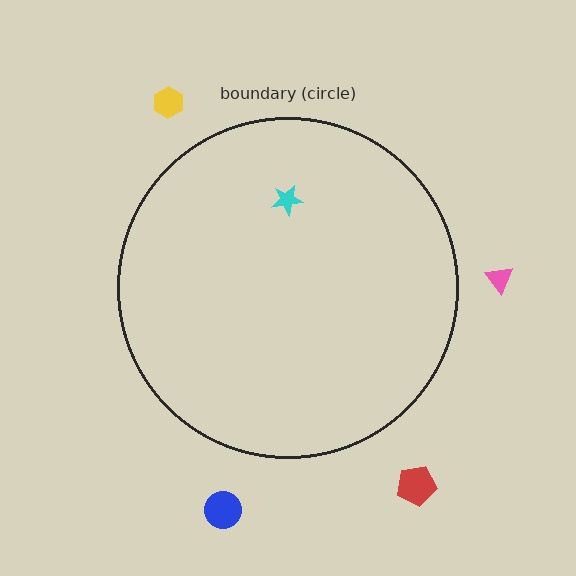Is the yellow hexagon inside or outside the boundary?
Outside.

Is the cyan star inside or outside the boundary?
Inside.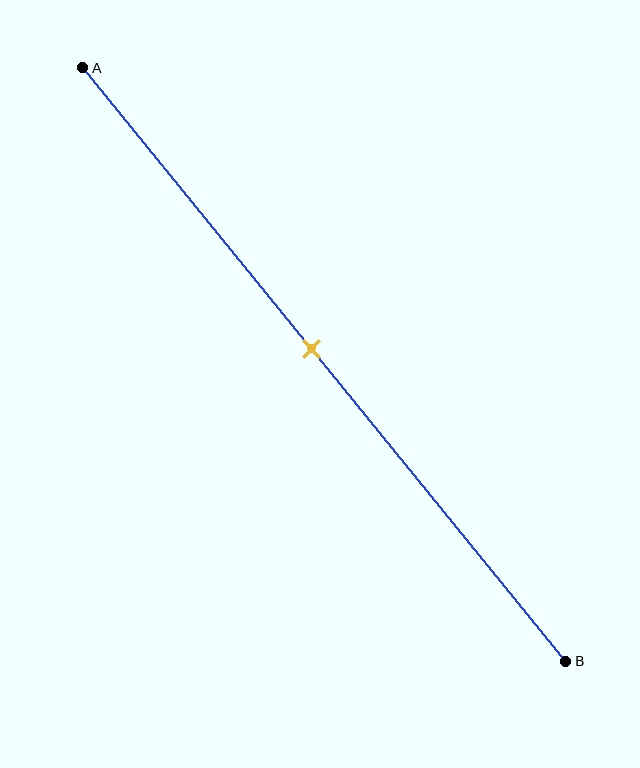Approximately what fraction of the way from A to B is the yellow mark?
The yellow mark is approximately 45% of the way from A to B.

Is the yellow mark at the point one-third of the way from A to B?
No, the mark is at about 45% from A, not at the 33% one-third point.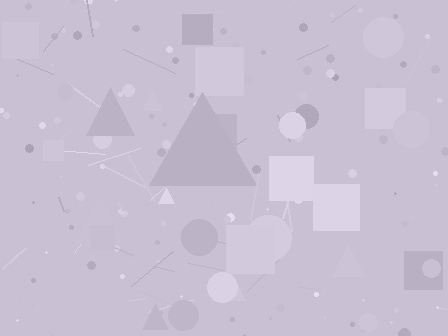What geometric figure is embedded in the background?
A triangle is embedded in the background.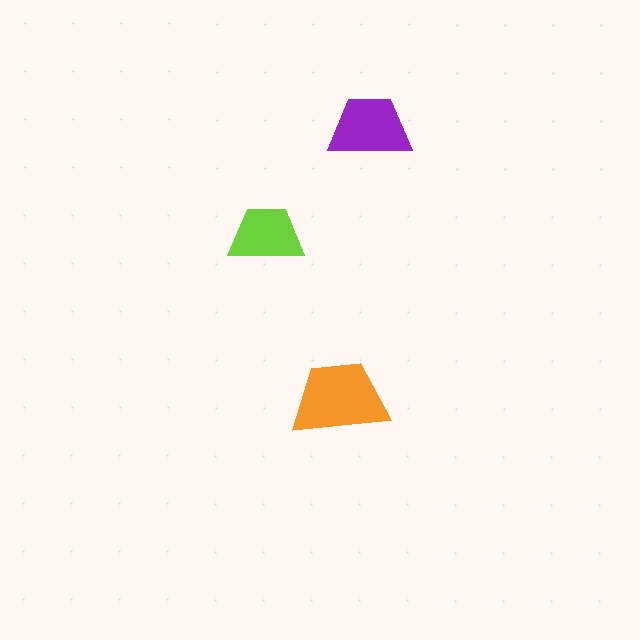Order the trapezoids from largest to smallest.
the orange one, the purple one, the lime one.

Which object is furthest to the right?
The purple trapezoid is rightmost.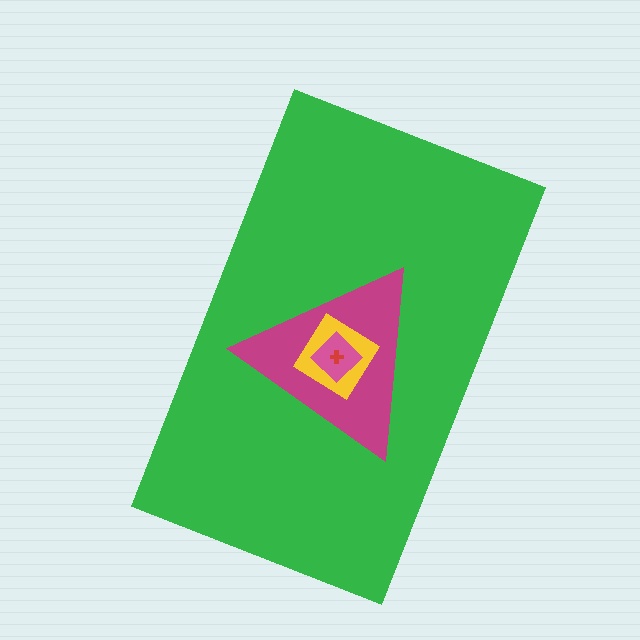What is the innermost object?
The red cross.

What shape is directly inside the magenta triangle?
The yellow diamond.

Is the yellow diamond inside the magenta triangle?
Yes.